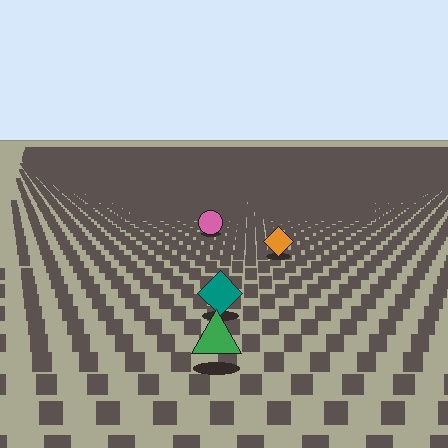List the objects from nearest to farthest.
From nearest to farthest: the green triangle, the teal diamond, the orange diamond, the pink circle.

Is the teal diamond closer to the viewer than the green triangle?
No. The green triangle is closer — you can tell from the texture gradient: the ground texture is coarser near it.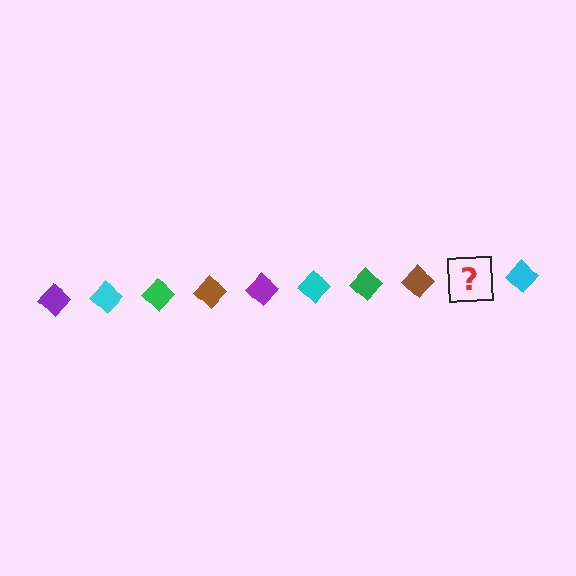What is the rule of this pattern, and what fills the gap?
The rule is that the pattern cycles through purple, cyan, green, brown diamonds. The gap should be filled with a purple diamond.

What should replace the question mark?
The question mark should be replaced with a purple diamond.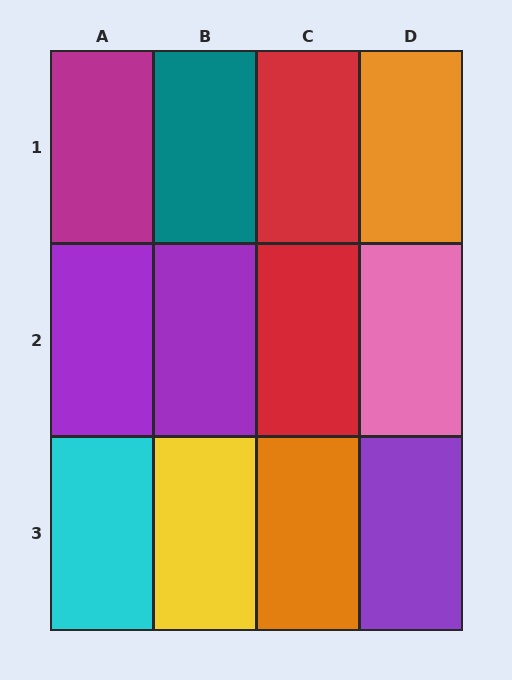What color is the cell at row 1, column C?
Red.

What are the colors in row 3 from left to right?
Cyan, yellow, orange, purple.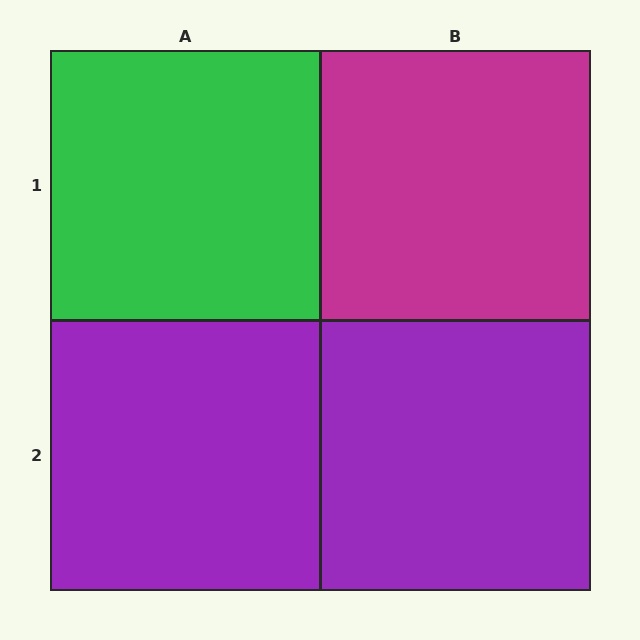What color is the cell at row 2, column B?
Purple.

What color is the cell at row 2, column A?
Purple.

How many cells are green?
1 cell is green.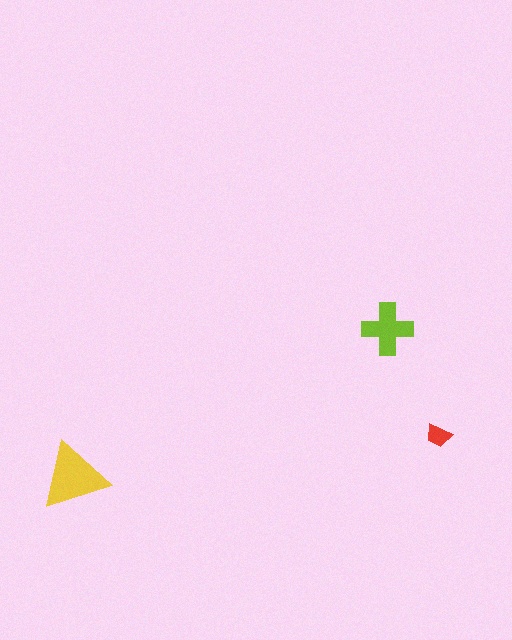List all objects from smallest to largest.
The red trapezoid, the lime cross, the yellow triangle.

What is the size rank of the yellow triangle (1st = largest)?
1st.